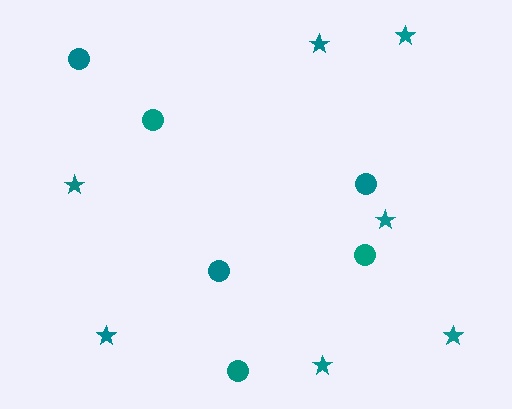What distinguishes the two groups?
There are 2 groups: one group of circles (6) and one group of stars (7).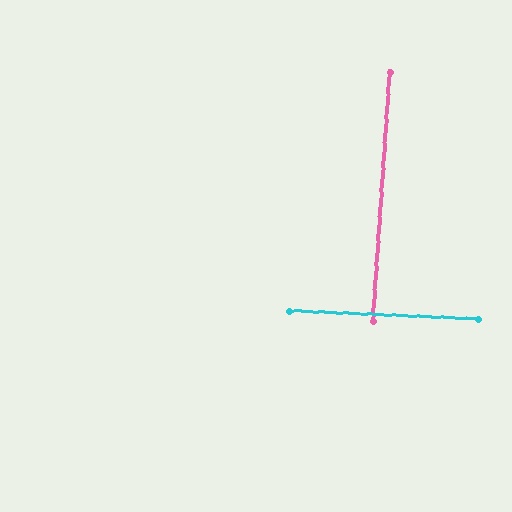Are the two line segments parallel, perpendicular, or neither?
Perpendicular — they meet at approximately 89°.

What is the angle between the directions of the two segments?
Approximately 89 degrees.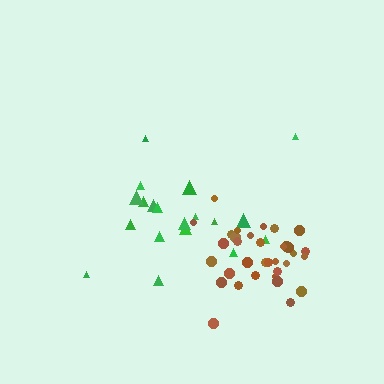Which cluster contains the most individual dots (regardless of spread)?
Brown (34).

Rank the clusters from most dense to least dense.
brown, green.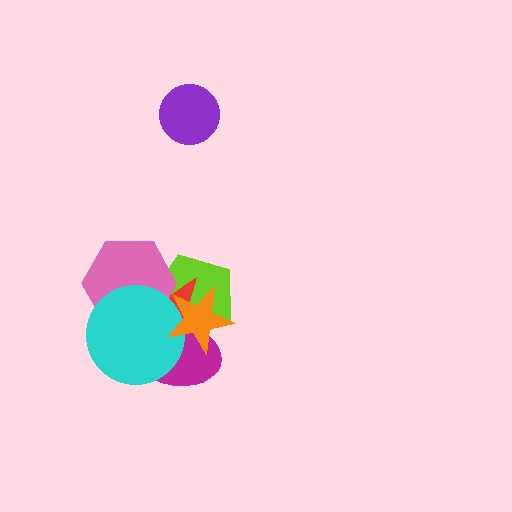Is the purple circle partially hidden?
No, no other shape covers it.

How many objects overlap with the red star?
5 objects overlap with the red star.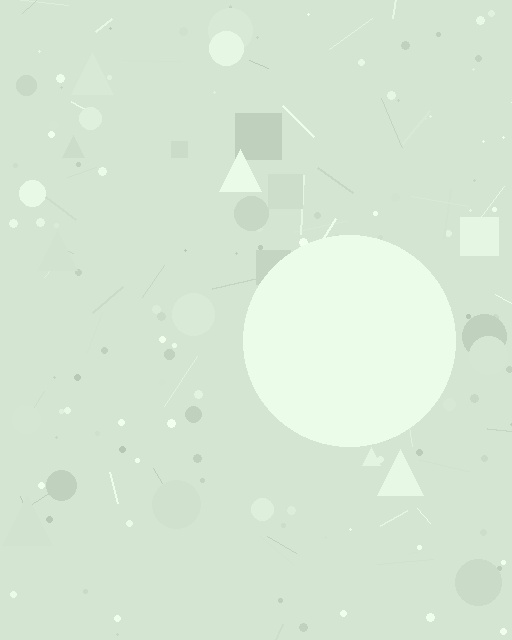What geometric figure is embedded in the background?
A circle is embedded in the background.